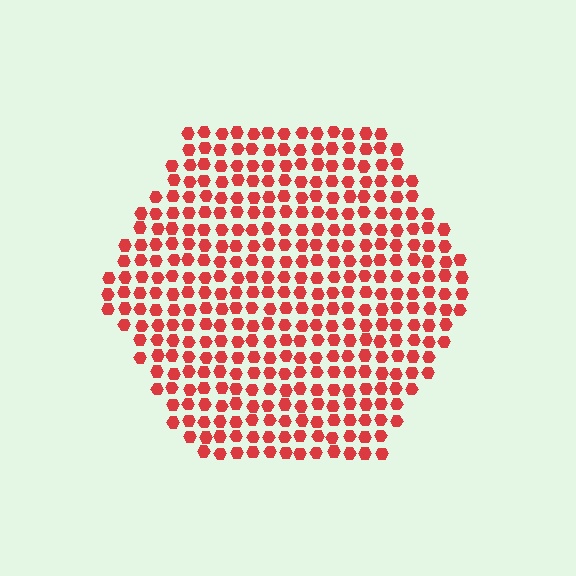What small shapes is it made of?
It is made of small hexagons.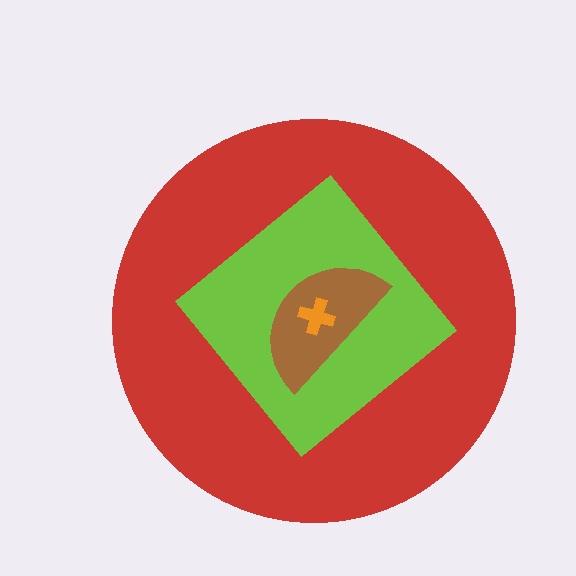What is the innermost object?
The orange cross.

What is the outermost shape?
The red circle.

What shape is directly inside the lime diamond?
The brown semicircle.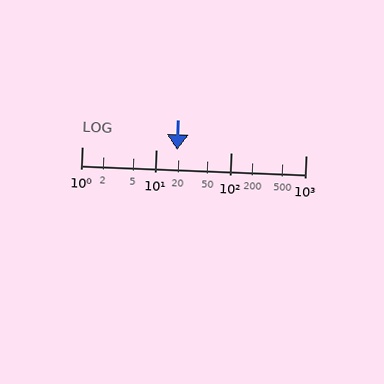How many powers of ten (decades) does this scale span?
The scale spans 3 decades, from 1 to 1000.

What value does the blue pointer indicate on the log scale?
The pointer indicates approximately 19.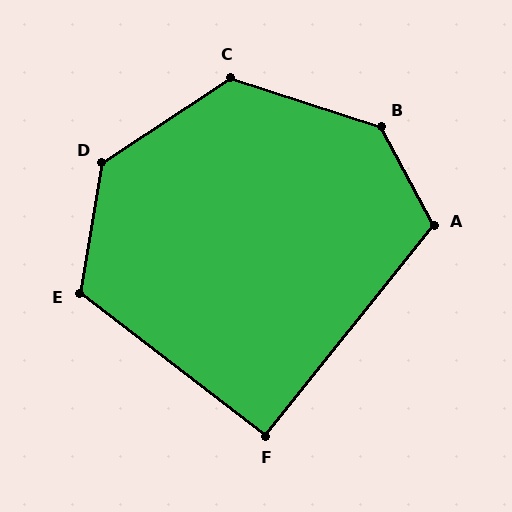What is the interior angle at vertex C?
Approximately 128 degrees (obtuse).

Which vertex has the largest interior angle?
B, at approximately 136 degrees.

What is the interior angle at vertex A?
Approximately 114 degrees (obtuse).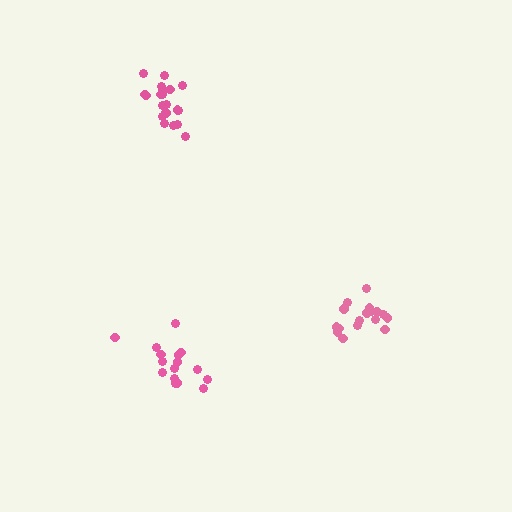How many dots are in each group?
Group 1: 16 dots, Group 2: 17 dots, Group 3: 21 dots (54 total).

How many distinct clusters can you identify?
There are 3 distinct clusters.